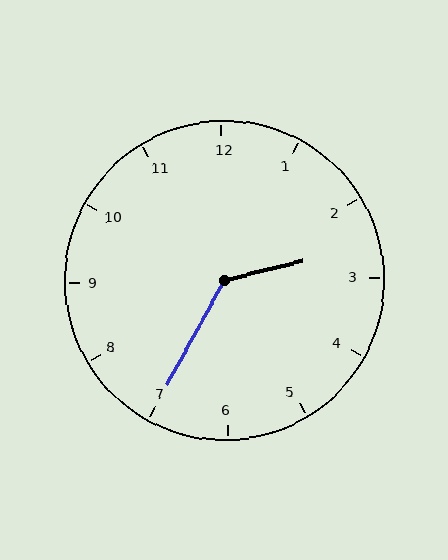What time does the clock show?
2:35.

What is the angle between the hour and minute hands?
Approximately 132 degrees.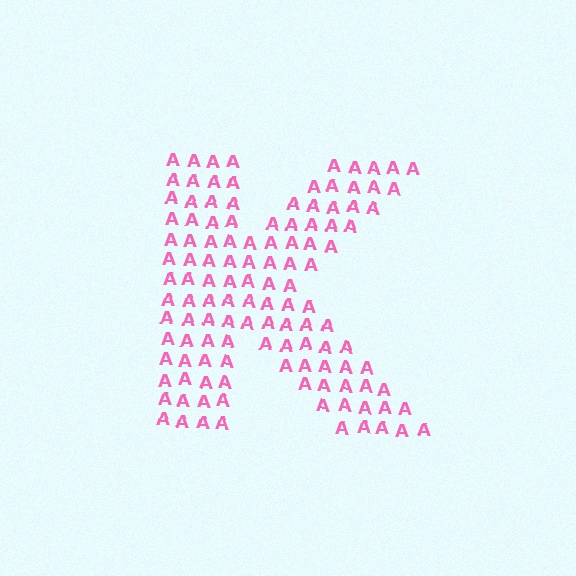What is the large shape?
The large shape is the letter K.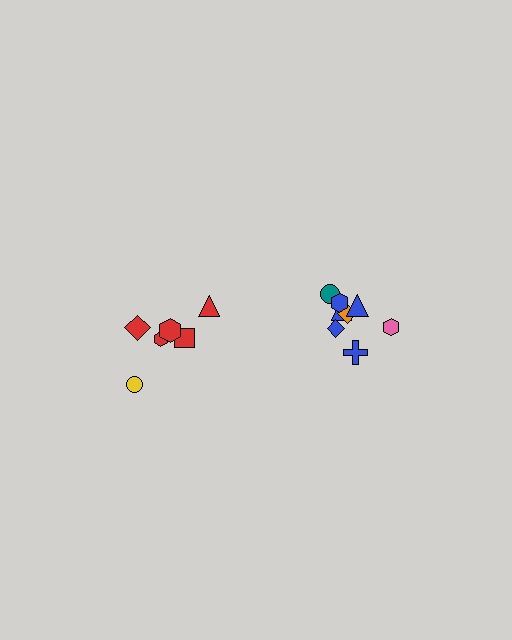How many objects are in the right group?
There are 8 objects.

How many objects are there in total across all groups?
There are 14 objects.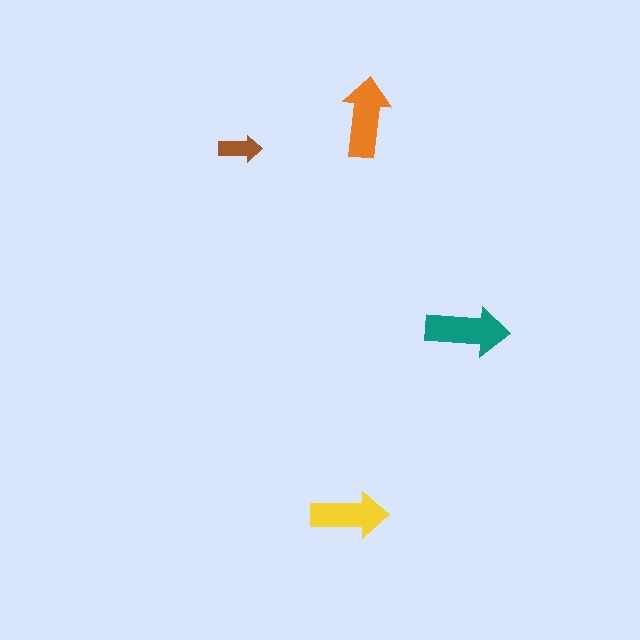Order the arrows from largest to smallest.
the teal one, the orange one, the yellow one, the brown one.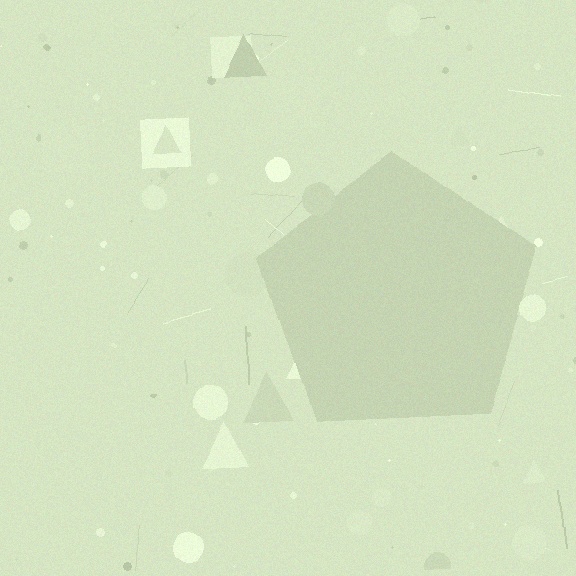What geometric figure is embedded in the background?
A pentagon is embedded in the background.